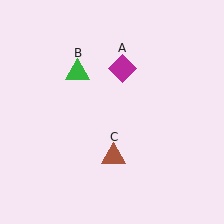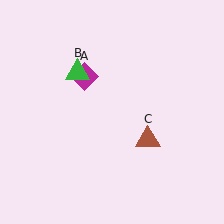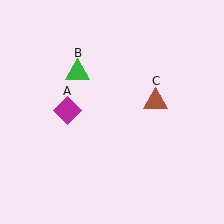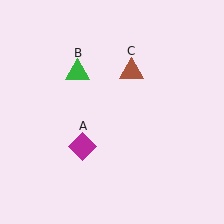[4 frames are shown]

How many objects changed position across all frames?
2 objects changed position: magenta diamond (object A), brown triangle (object C).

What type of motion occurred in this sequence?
The magenta diamond (object A), brown triangle (object C) rotated counterclockwise around the center of the scene.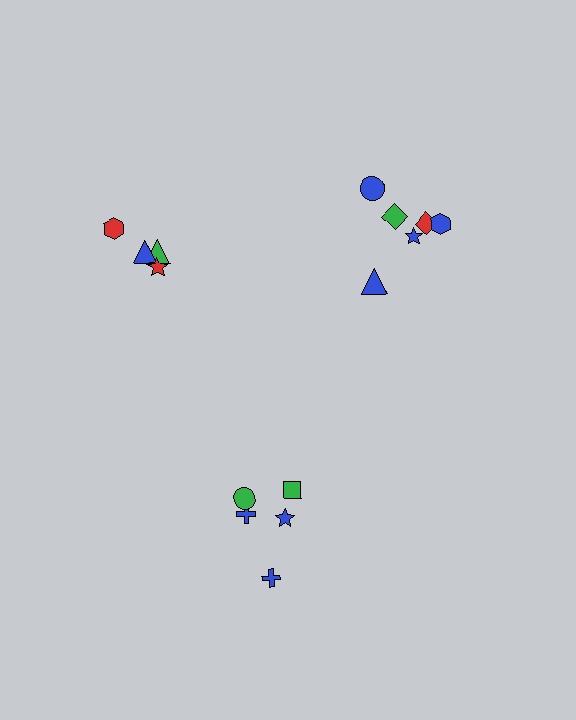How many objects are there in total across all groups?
There are 15 objects.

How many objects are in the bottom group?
There are 5 objects.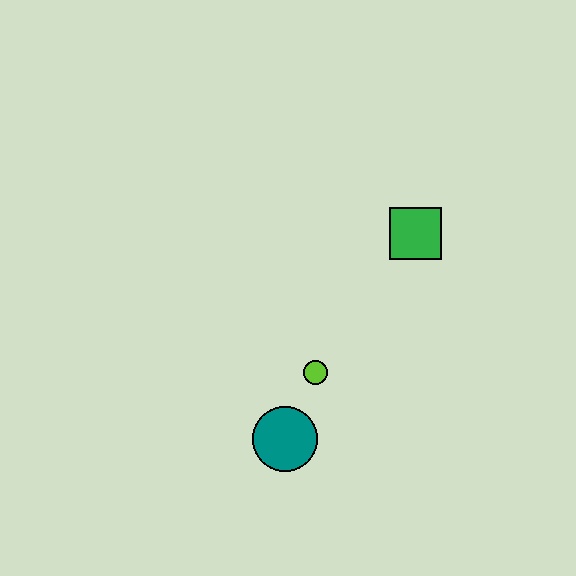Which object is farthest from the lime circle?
The green square is farthest from the lime circle.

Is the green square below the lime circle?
No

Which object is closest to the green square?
The lime circle is closest to the green square.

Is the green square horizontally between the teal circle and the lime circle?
No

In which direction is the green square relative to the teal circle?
The green square is above the teal circle.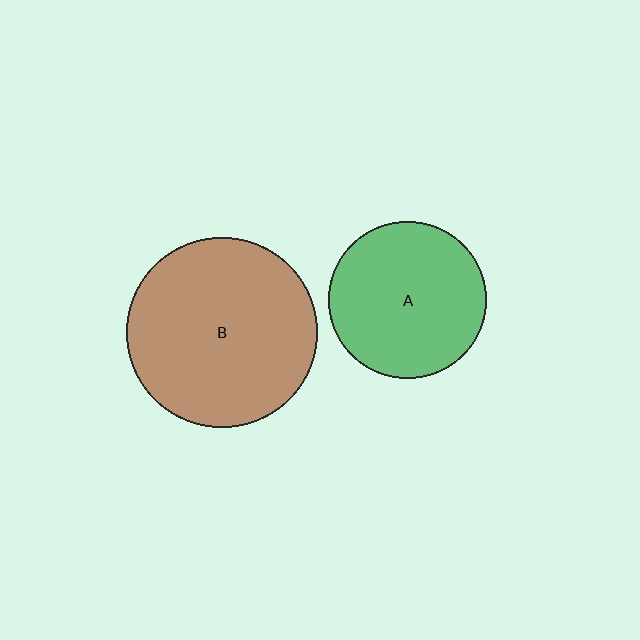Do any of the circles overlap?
No, none of the circles overlap.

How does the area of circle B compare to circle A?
Approximately 1.5 times.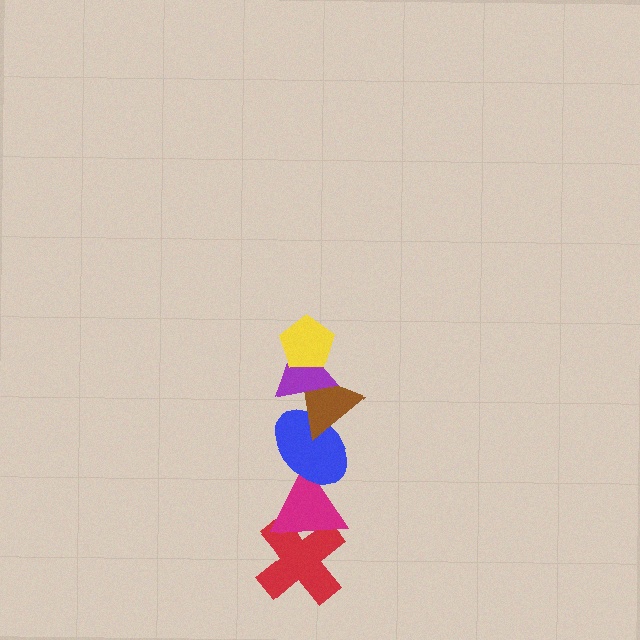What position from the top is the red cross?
The red cross is 6th from the top.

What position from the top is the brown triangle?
The brown triangle is 3rd from the top.